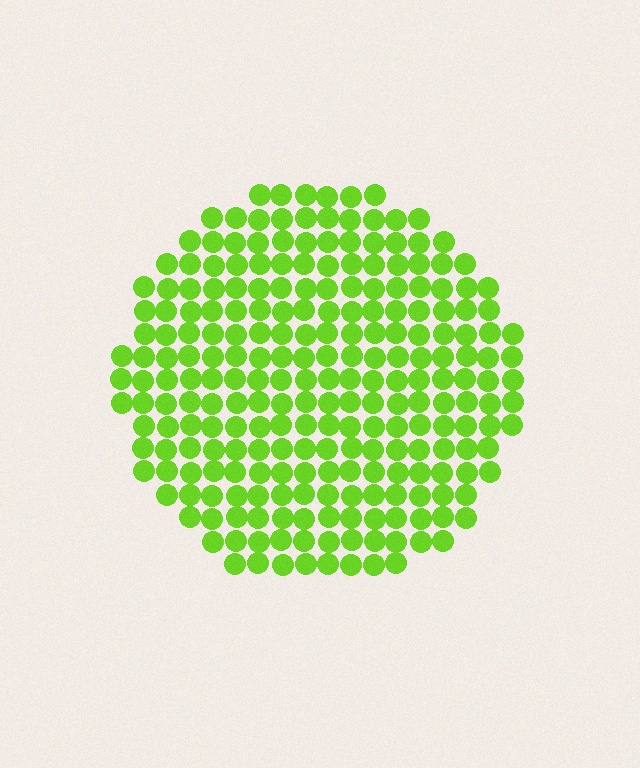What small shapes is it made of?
It is made of small circles.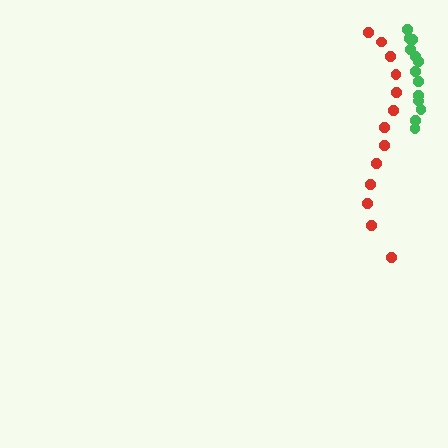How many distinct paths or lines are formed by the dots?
There are 2 distinct paths.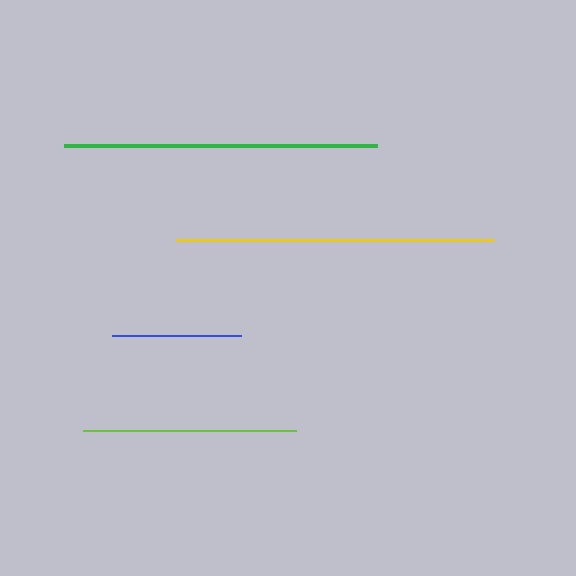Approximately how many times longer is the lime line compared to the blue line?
The lime line is approximately 1.7 times the length of the blue line.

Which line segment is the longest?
The yellow line is the longest at approximately 318 pixels.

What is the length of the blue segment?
The blue segment is approximately 129 pixels long.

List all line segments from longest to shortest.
From longest to shortest: yellow, green, lime, blue.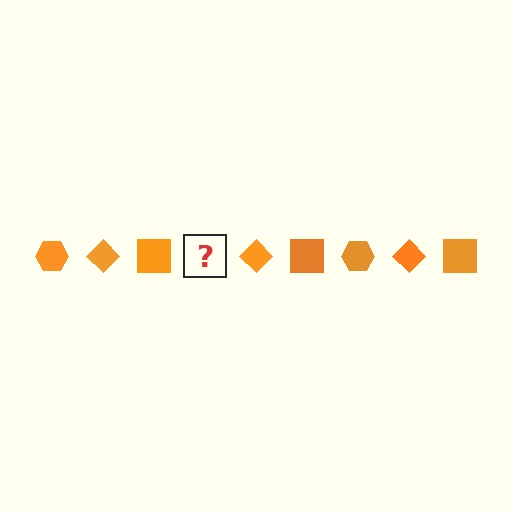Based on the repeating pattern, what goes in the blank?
The blank should be an orange hexagon.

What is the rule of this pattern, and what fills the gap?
The rule is that the pattern cycles through hexagon, diamond, square shapes in orange. The gap should be filled with an orange hexagon.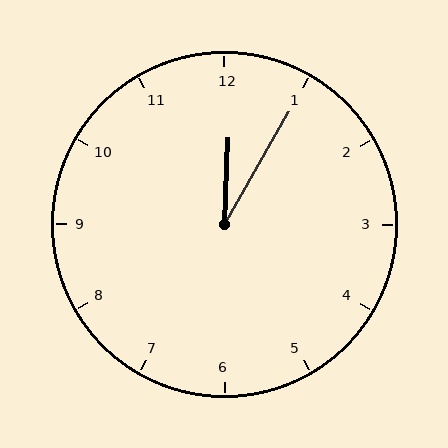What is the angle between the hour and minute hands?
Approximately 28 degrees.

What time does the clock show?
12:05.